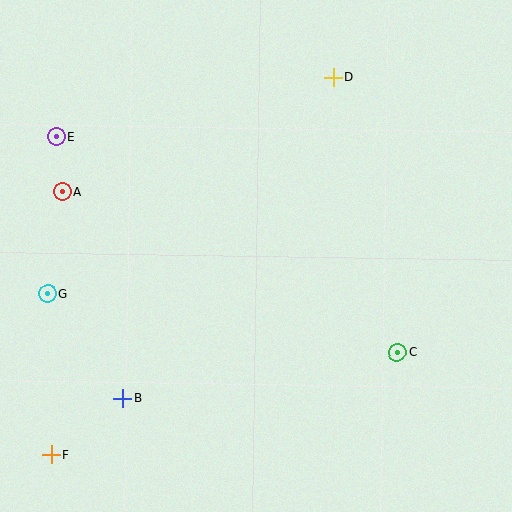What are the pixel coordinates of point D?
Point D is at (333, 77).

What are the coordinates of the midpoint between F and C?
The midpoint between F and C is at (224, 404).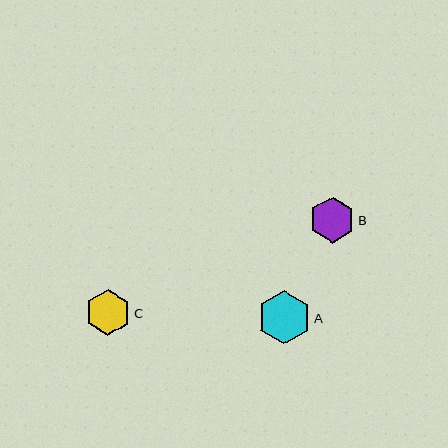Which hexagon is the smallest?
Hexagon B is the smallest with a size of approximately 46 pixels.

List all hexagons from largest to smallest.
From largest to smallest: A, C, B.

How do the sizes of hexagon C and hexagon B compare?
Hexagon C and hexagon B are approximately the same size.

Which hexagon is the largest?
Hexagon A is the largest with a size of approximately 53 pixels.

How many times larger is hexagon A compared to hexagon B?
Hexagon A is approximately 1.2 times the size of hexagon B.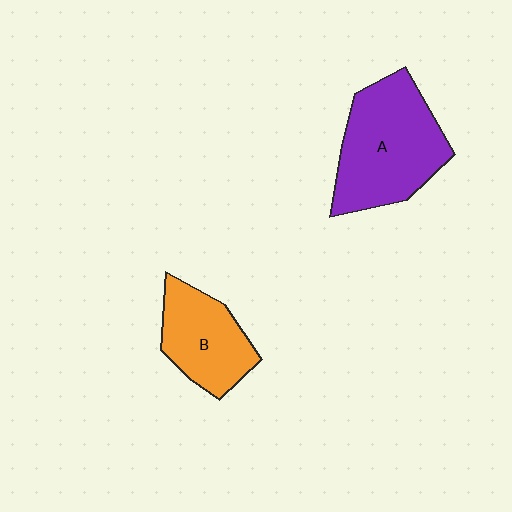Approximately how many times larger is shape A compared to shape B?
Approximately 1.5 times.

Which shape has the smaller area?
Shape B (orange).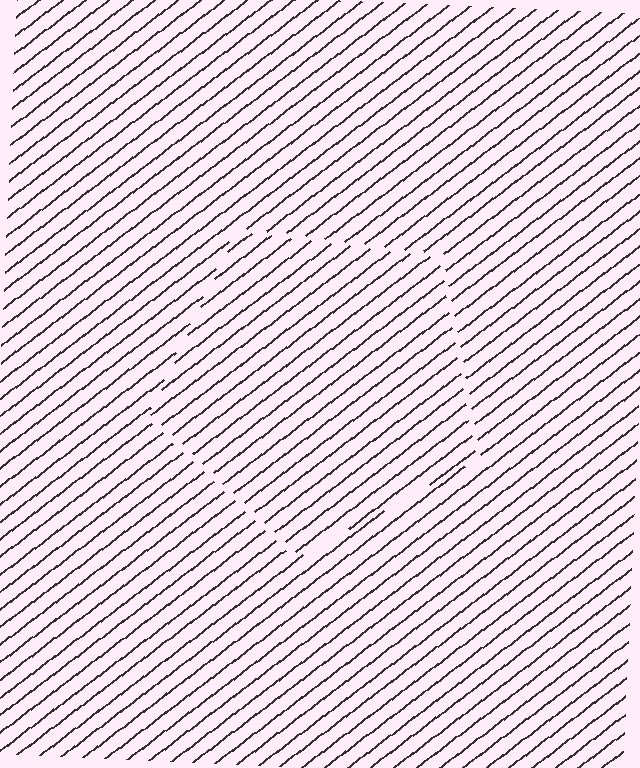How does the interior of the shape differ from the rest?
The interior of the shape contains the same grating, shifted by half a period — the contour is defined by the phase discontinuity where line-ends from the inner and outer gratings abut.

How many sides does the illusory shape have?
5 sides — the line-ends trace a pentagon.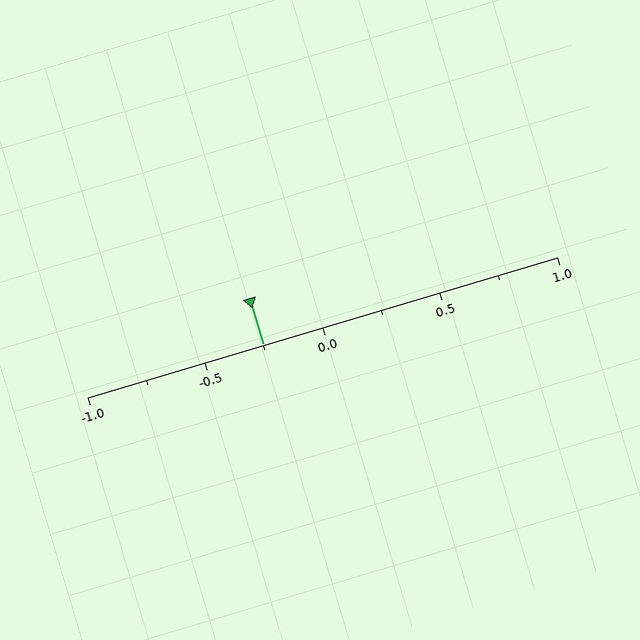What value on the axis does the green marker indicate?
The marker indicates approximately -0.25.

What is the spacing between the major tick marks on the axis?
The major ticks are spaced 0.5 apart.